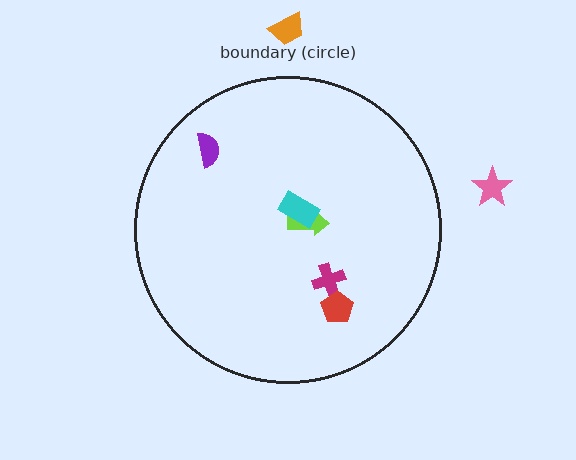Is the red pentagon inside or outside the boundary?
Inside.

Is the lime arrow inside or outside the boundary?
Inside.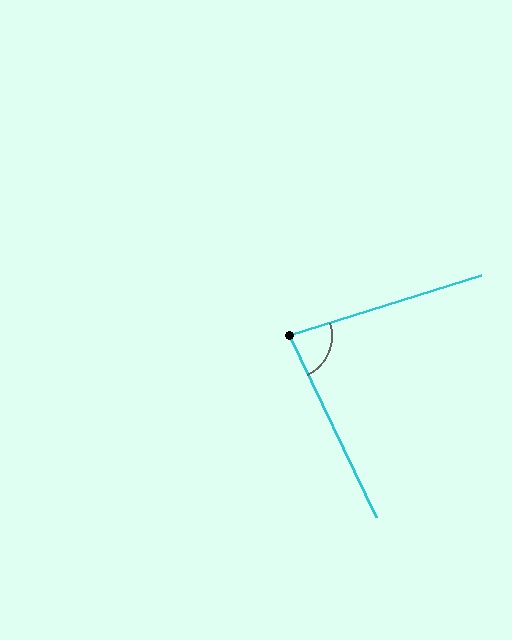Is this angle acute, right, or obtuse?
It is acute.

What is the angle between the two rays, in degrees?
Approximately 82 degrees.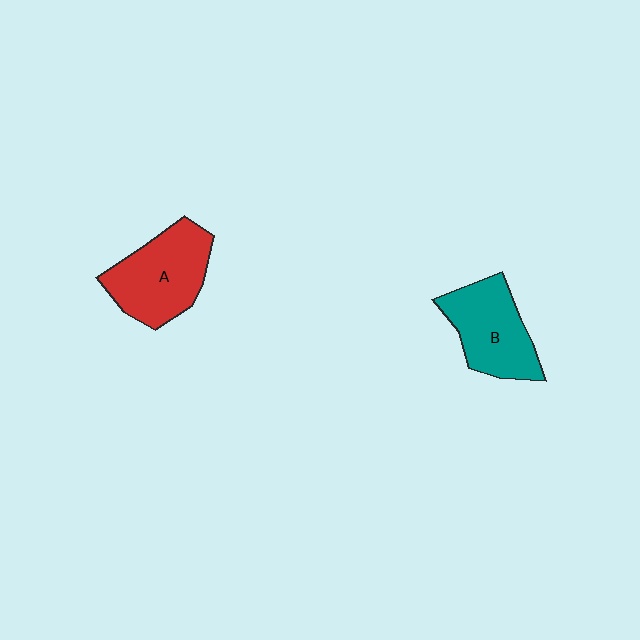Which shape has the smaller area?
Shape B (teal).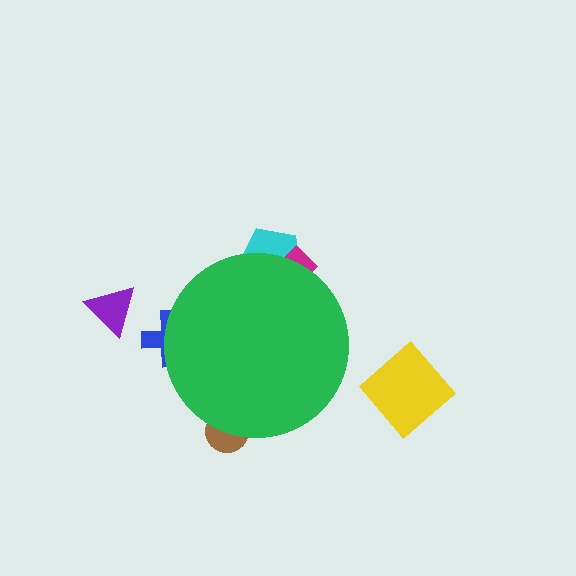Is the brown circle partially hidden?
Yes, the brown circle is partially hidden behind the green circle.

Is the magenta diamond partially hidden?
Yes, the magenta diamond is partially hidden behind the green circle.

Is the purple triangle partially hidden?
No, the purple triangle is fully visible.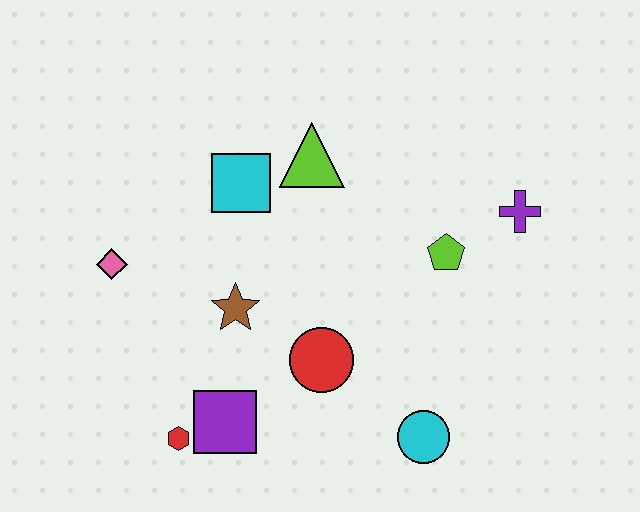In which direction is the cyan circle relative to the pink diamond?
The cyan circle is to the right of the pink diamond.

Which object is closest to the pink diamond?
The brown star is closest to the pink diamond.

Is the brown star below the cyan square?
Yes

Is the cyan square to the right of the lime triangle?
No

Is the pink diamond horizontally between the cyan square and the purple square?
No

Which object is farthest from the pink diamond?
The purple cross is farthest from the pink diamond.